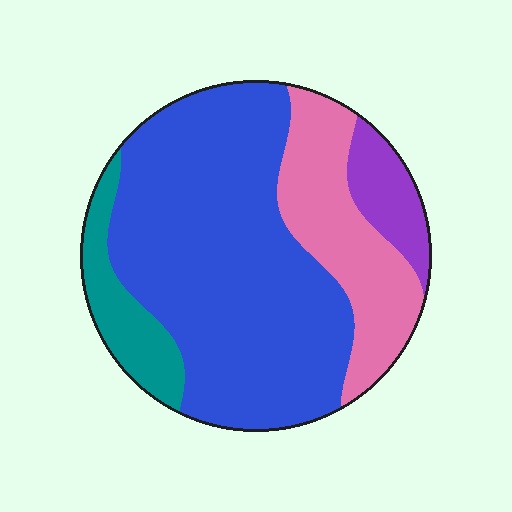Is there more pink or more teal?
Pink.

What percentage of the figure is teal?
Teal covers roughly 10% of the figure.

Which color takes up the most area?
Blue, at roughly 60%.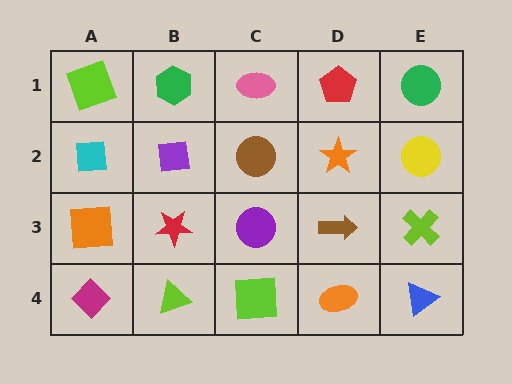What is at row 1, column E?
A green circle.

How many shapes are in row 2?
5 shapes.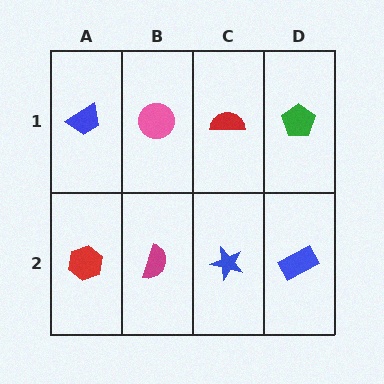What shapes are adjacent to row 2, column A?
A blue trapezoid (row 1, column A), a magenta semicircle (row 2, column B).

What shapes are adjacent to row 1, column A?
A red hexagon (row 2, column A), a pink circle (row 1, column B).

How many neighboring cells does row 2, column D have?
2.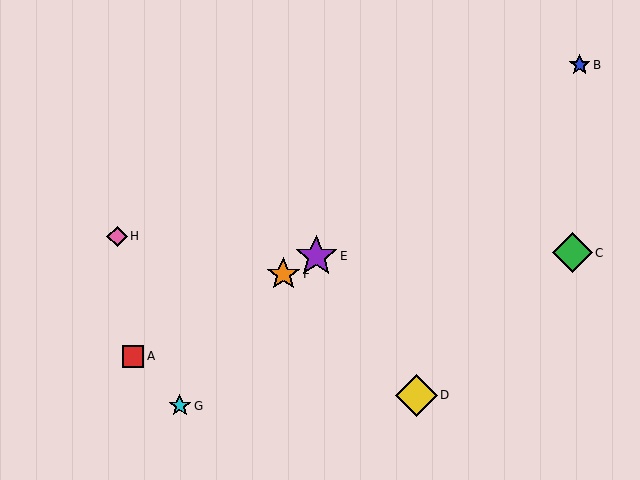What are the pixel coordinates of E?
Object E is at (316, 256).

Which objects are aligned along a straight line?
Objects A, E, F are aligned along a straight line.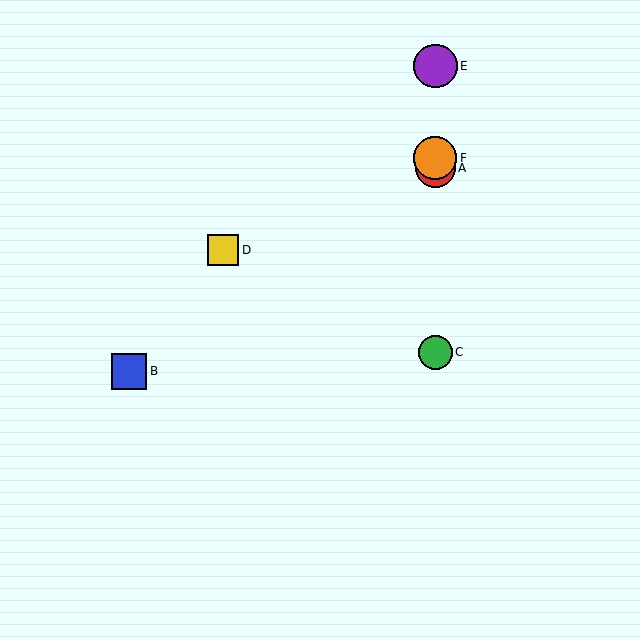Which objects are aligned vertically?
Objects A, C, E, F are aligned vertically.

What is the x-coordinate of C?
Object C is at x≈435.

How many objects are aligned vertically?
4 objects (A, C, E, F) are aligned vertically.